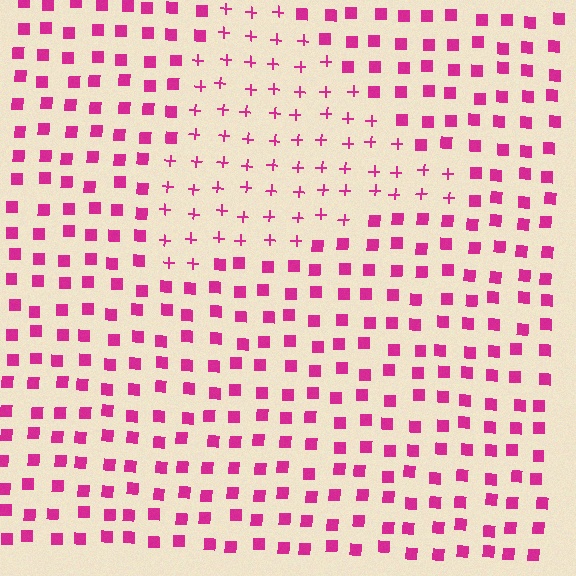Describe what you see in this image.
The image is filled with small magenta elements arranged in a uniform grid. A triangle-shaped region contains plus signs, while the surrounding area contains squares. The boundary is defined purely by the change in element shape.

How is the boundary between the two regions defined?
The boundary is defined by a change in element shape: plus signs inside vs. squares outside. All elements share the same color and spacing.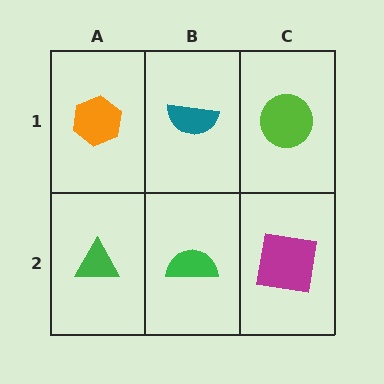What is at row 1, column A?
An orange hexagon.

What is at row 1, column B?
A teal semicircle.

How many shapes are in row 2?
3 shapes.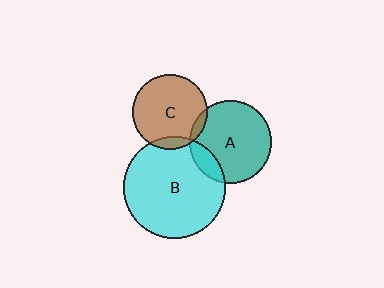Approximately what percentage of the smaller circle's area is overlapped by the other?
Approximately 10%.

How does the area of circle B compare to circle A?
Approximately 1.5 times.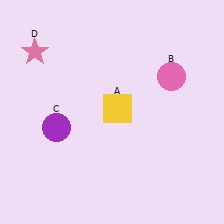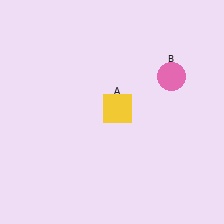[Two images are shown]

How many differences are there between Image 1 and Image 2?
There are 2 differences between the two images.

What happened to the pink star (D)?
The pink star (D) was removed in Image 2. It was in the top-left area of Image 1.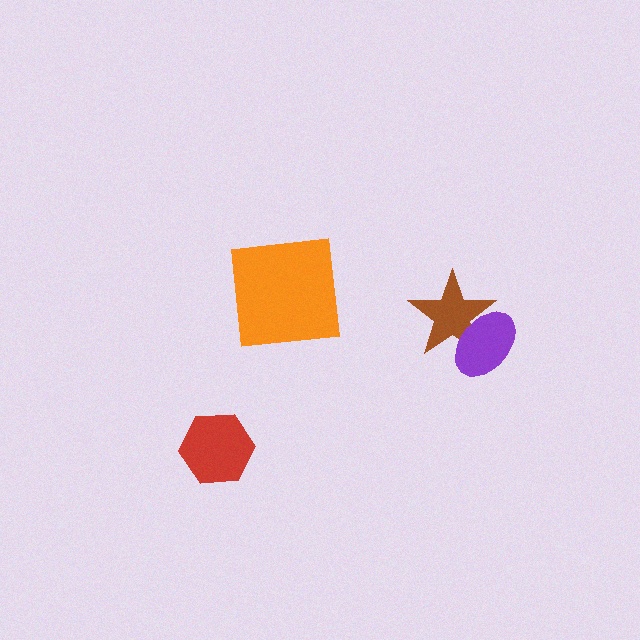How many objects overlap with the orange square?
0 objects overlap with the orange square.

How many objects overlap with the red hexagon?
0 objects overlap with the red hexagon.